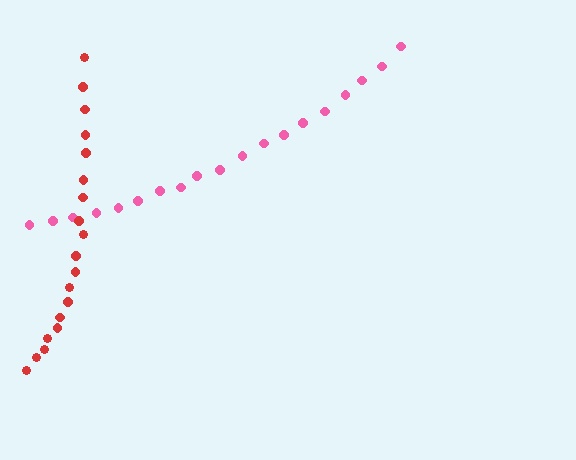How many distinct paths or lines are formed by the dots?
There are 2 distinct paths.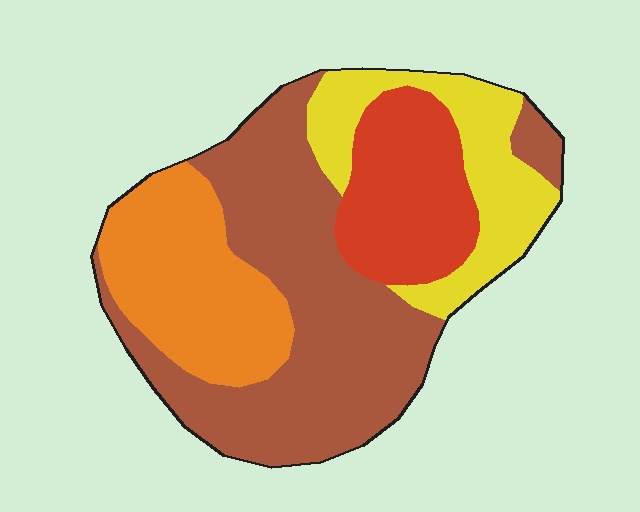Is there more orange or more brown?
Brown.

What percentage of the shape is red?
Red takes up about one sixth (1/6) of the shape.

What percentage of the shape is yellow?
Yellow covers about 20% of the shape.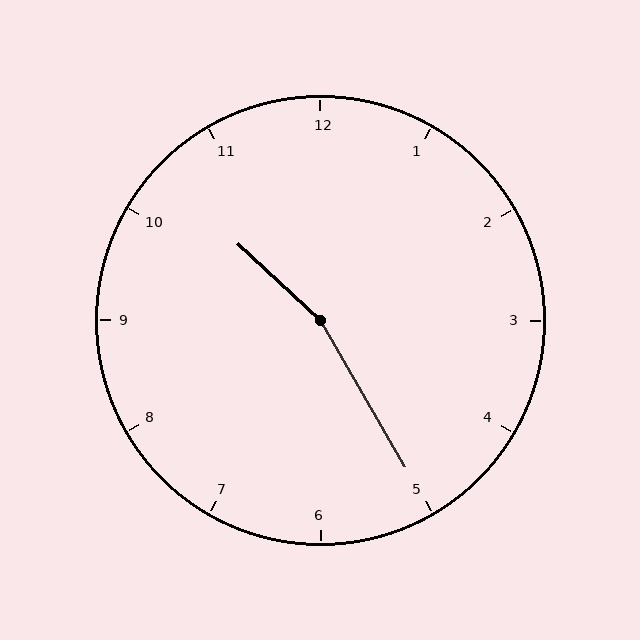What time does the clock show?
10:25.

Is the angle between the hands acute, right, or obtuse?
It is obtuse.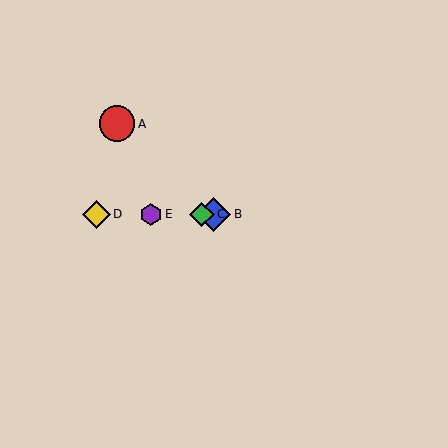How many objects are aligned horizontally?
4 objects (B, C, D, E) are aligned horizontally.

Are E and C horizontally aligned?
Yes, both are at y≈214.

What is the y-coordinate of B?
Object B is at y≈214.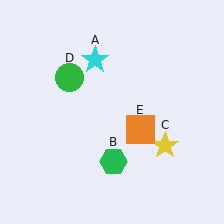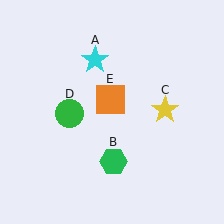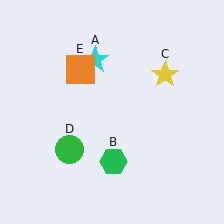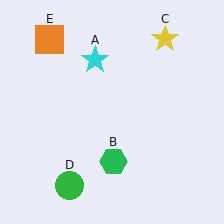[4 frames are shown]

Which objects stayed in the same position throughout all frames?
Cyan star (object A) and green hexagon (object B) remained stationary.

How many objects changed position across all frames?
3 objects changed position: yellow star (object C), green circle (object D), orange square (object E).